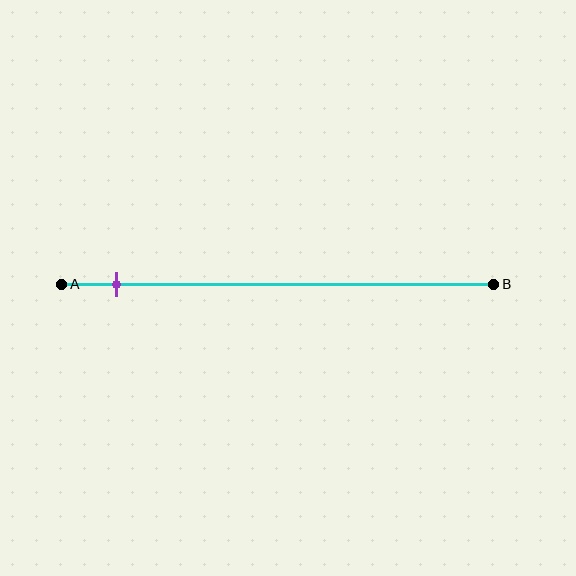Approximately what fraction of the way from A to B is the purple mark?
The purple mark is approximately 15% of the way from A to B.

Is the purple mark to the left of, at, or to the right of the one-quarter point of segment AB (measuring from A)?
The purple mark is to the left of the one-quarter point of segment AB.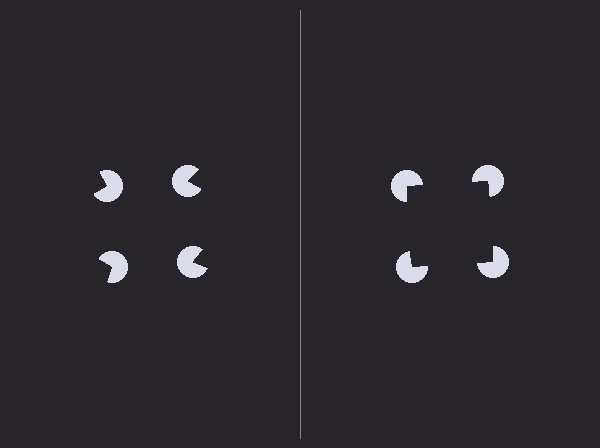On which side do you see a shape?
An illusory square appears on the right side. On the left side the wedge cuts are rotated, so no coherent shape forms.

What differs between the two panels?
The pac-man discs are positioned identically on both sides; only the wedge orientations differ. On the right they align to a square; on the left they are misaligned.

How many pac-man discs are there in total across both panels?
8 — 4 on each side.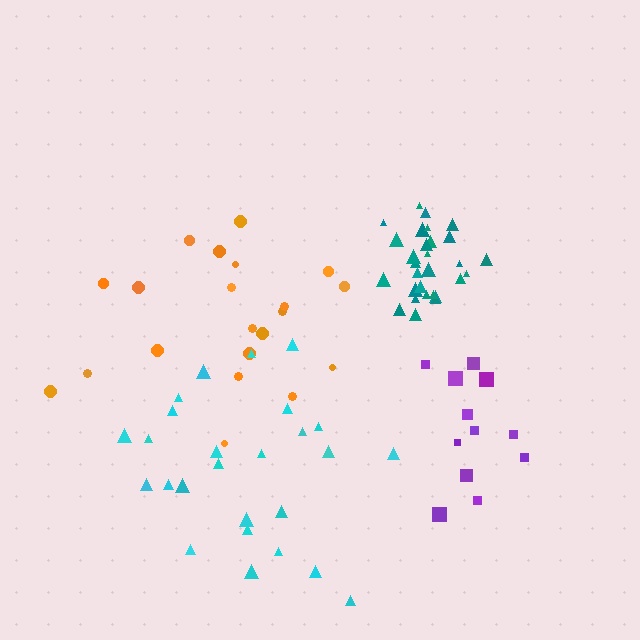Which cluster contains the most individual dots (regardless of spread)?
Teal (31).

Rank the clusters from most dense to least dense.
teal, cyan, purple, orange.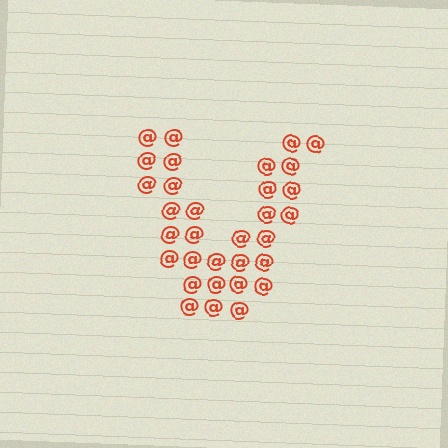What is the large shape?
The large shape is the letter V.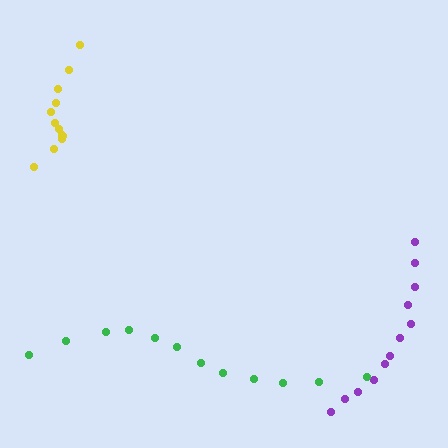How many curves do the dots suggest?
There are 3 distinct paths.